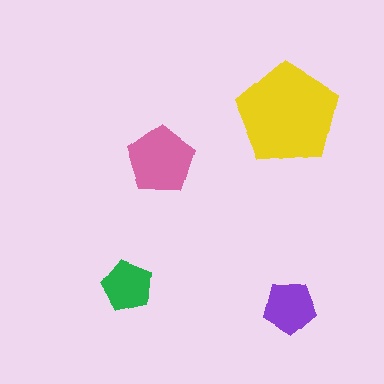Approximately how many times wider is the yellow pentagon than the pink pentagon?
About 1.5 times wider.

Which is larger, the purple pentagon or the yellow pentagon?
The yellow one.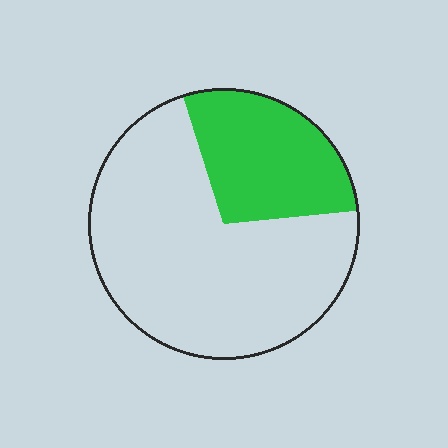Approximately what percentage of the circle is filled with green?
Approximately 30%.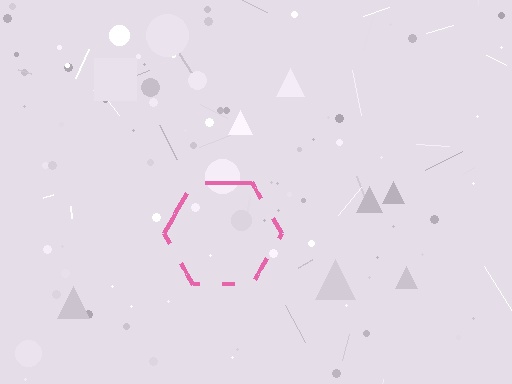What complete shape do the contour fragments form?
The contour fragments form a hexagon.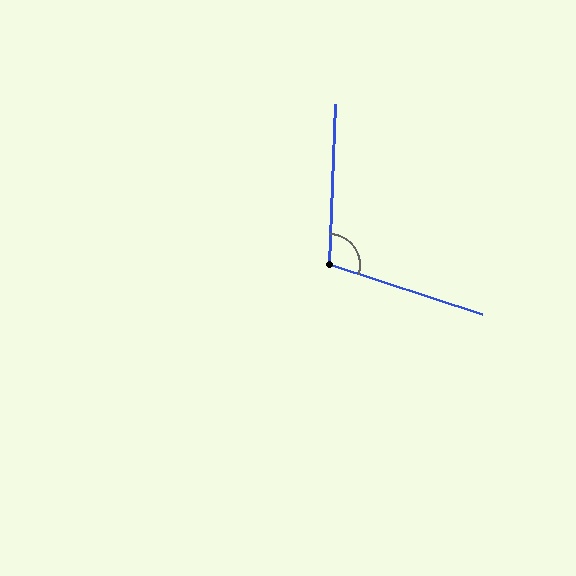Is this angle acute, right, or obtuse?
It is obtuse.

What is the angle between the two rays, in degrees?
Approximately 106 degrees.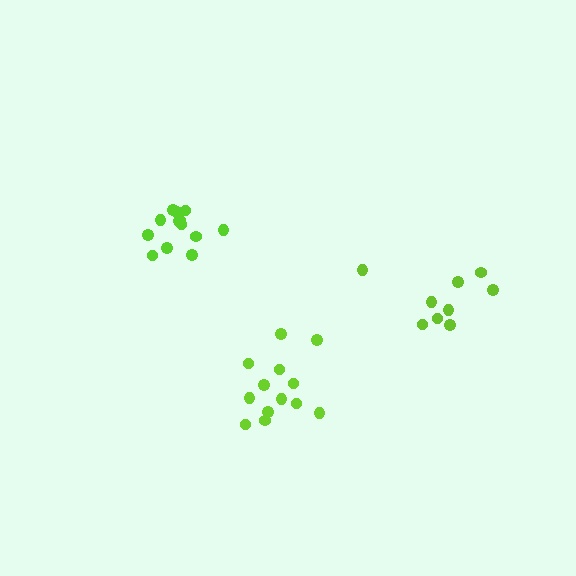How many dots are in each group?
Group 1: 9 dots, Group 2: 13 dots, Group 3: 13 dots (35 total).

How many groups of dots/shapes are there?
There are 3 groups.